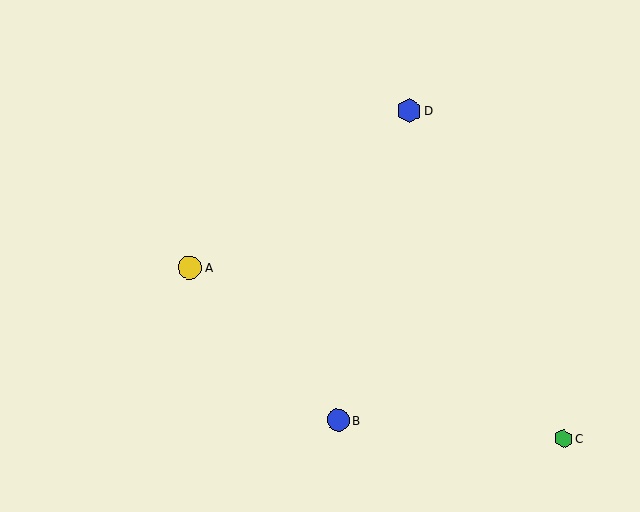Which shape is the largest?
The blue hexagon (labeled D) is the largest.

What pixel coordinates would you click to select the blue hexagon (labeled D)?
Click at (409, 111) to select the blue hexagon D.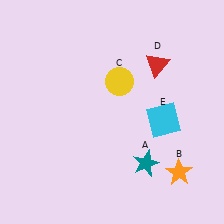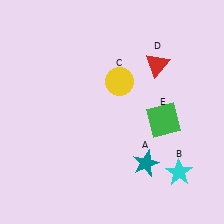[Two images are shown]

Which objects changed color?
B changed from orange to cyan. E changed from cyan to green.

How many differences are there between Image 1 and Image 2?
There are 2 differences between the two images.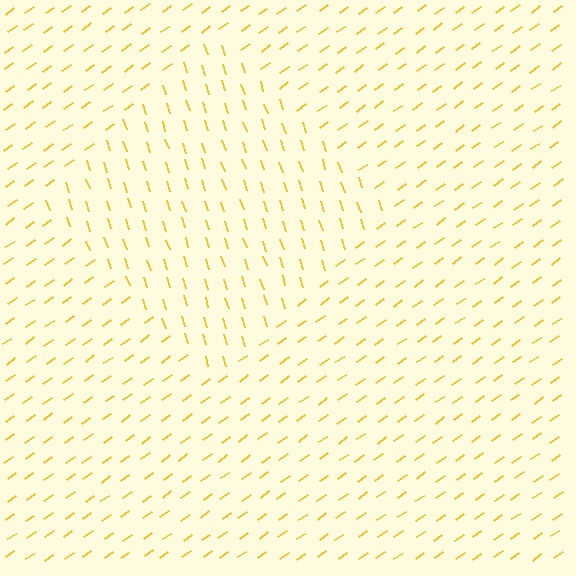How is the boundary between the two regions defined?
The boundary is defined purely by a change in line orientation (approximately 72 degrees difference). All lines are the same color and thickness.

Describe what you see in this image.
The image is filled with small yellow line segments. A diamond region in the image has lines oriented differently from the surrounding lines, creating a visible texture boundary.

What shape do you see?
I see a diamond.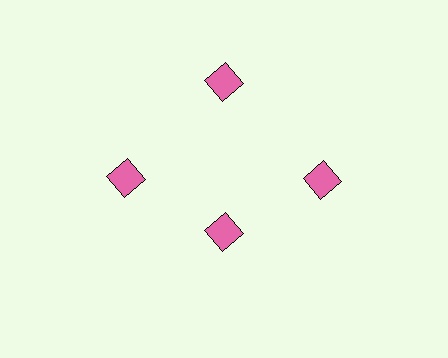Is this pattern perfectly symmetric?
No. The 4 pink diamonds are arranged in a ring, but one element near the 6 o'clock position is pulled inward toward the center, breaking the 4-fold rotational symmetry.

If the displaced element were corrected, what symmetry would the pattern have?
It would have 4-fold rotational symmetry — the pattern would map onto itself every 90 degrees.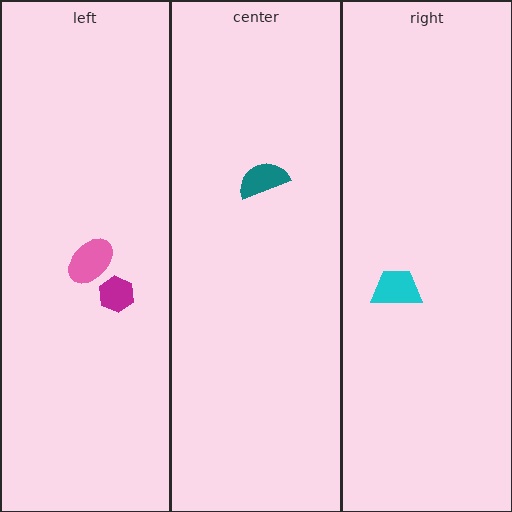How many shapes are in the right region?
1.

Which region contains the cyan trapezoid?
The right region.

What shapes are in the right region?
The cyan trapezoid.